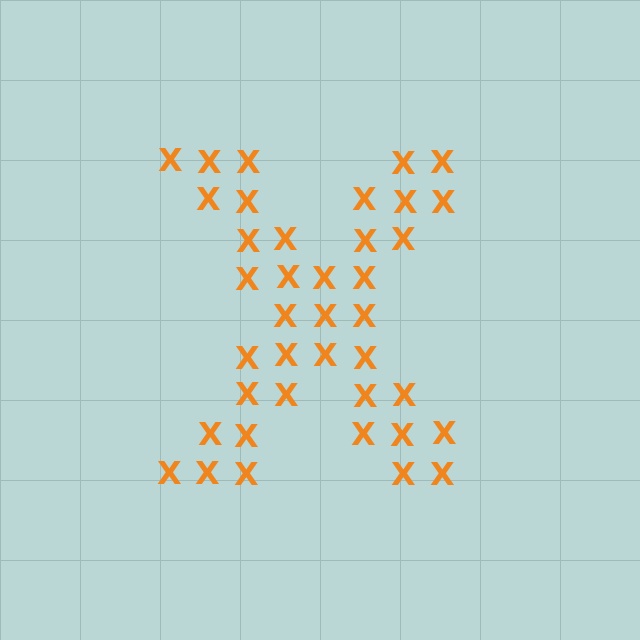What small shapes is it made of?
It is made of small letter X's.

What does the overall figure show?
The overall figure shows the letter X.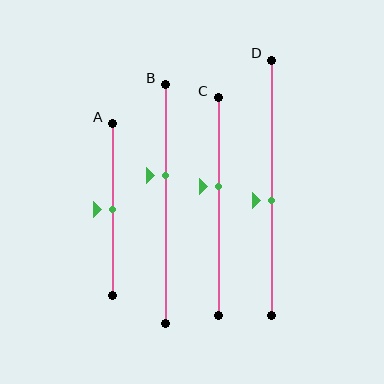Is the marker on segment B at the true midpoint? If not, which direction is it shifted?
No, the marker on segment B is shifted upward by about 12% of the segment length.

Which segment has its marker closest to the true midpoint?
Segment A has its marker closest to the true midpoint.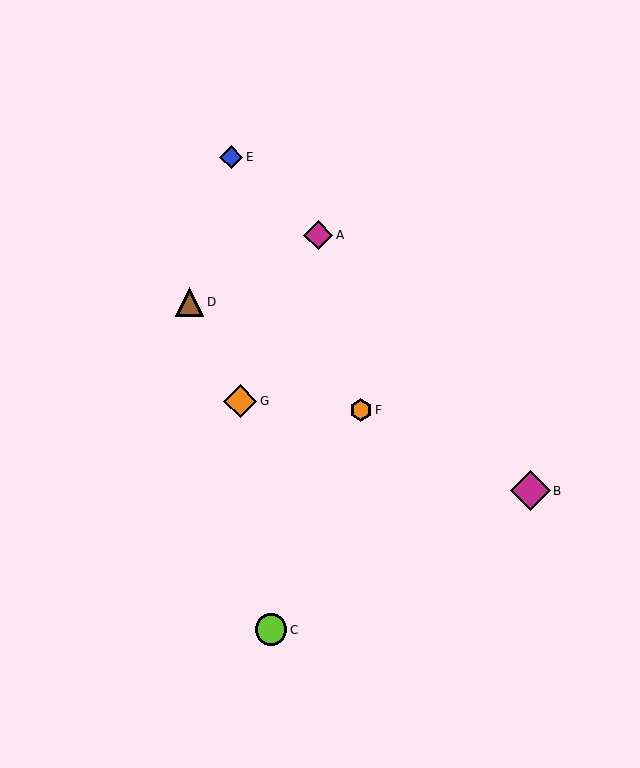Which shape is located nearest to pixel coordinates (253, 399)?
The orange diamond (labeled G) at (240, 401) is nearest to that location.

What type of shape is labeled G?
Shape G is an orange diamond.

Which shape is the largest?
The magenta diamond (labeled B) is the largest.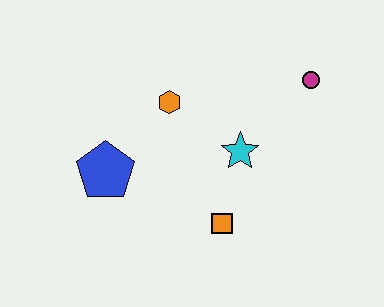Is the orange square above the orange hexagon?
No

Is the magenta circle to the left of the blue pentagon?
No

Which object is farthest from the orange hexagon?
The magenta circle is farthest from the orange hexagon.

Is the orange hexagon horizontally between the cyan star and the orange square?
No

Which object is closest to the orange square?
The cyan star is closest to the orange square.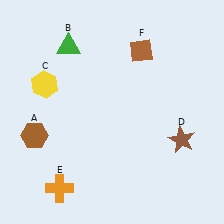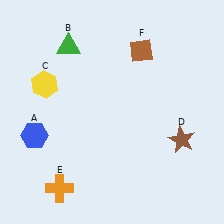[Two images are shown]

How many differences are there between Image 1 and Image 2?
There is 1 difference between the two images.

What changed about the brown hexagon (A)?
In Image 1, A is brown. In Image 2, it changed to blue.